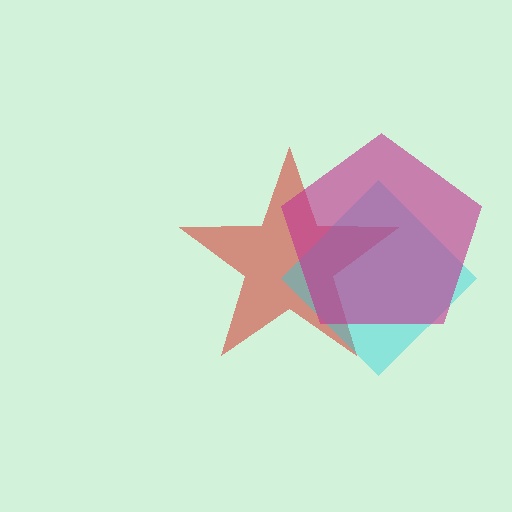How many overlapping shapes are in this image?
There are 3 overlapping shapes in the image.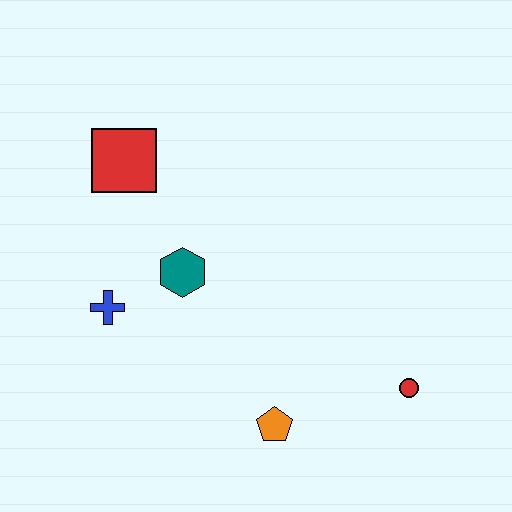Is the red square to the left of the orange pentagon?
Yes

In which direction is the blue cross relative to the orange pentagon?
The blue cross is to the left of the orange pentagon.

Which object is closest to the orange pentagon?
The red circle is closest to the orange pentagon.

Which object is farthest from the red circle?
The red square is farthest from the red circle.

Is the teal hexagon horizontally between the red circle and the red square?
Yes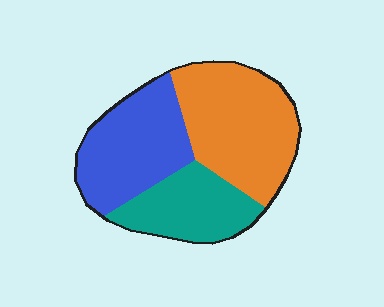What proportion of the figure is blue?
Blue covers about 35% of the figure.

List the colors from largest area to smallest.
From largest to smallest: orange, blue, teal.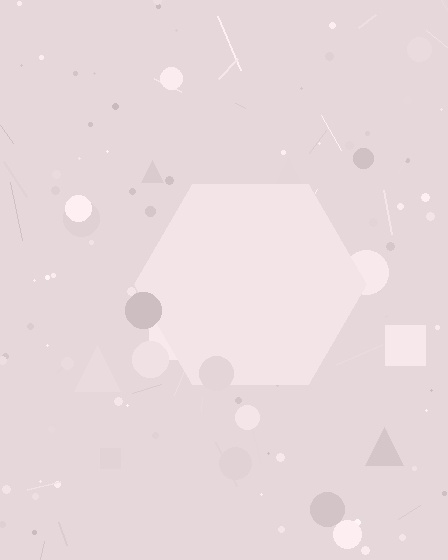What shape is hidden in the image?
A hexagon is hidden in the image.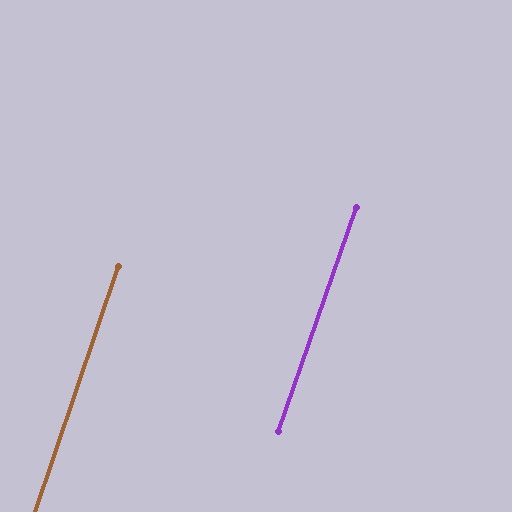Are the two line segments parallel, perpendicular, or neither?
Parallel — their directions differ by only 0.4°.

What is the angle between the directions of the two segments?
Approximately 0 degrees.